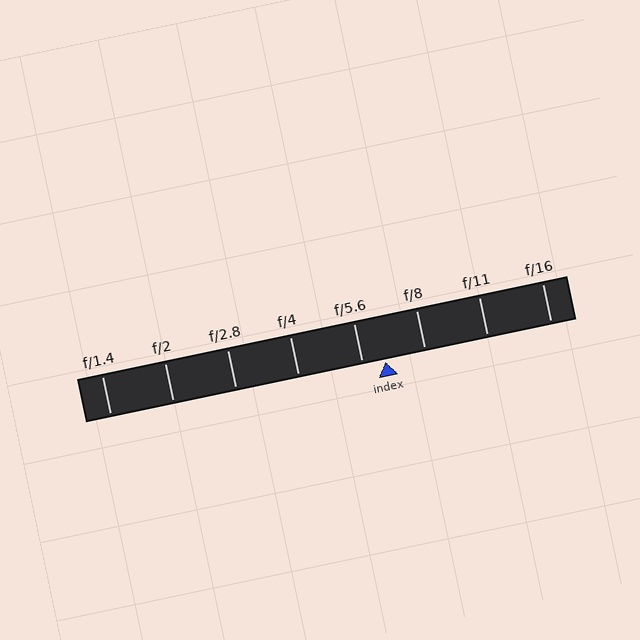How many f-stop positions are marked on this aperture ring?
There are 8 f-stop positions marked.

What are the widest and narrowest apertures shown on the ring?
The widest aperture shown is f/1.4 and the narrowest is f/16.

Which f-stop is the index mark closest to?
The index mark is closest to f/5.6.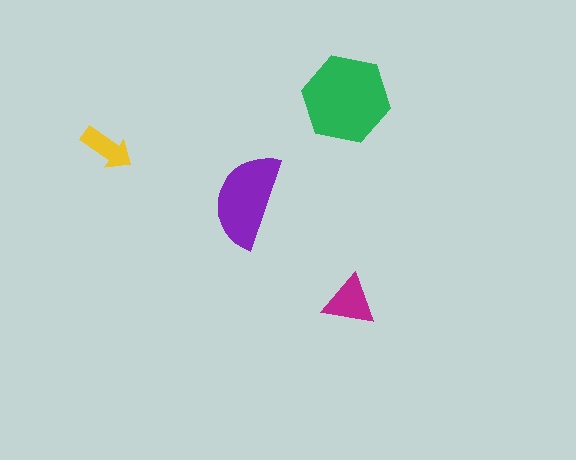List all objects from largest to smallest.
The green hexagon, the purple semicircle, the magenta triangle, the yellow arrow.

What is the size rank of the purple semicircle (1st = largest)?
2nd.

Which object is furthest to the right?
The magenta triangle is rightmost.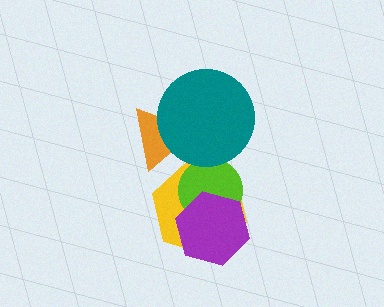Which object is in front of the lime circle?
The purple hexagon is in front of the lime circle.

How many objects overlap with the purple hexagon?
2 objects overlap with the purple hexagon.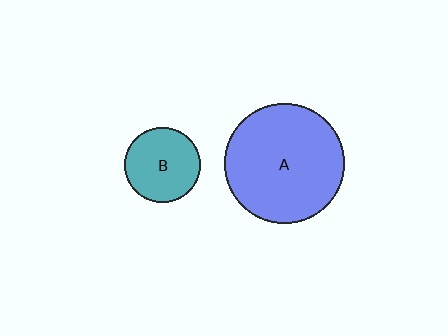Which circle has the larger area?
Circle A (blue).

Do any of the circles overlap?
No, none of the circles overlap.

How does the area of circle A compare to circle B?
Approximately 2.5 times.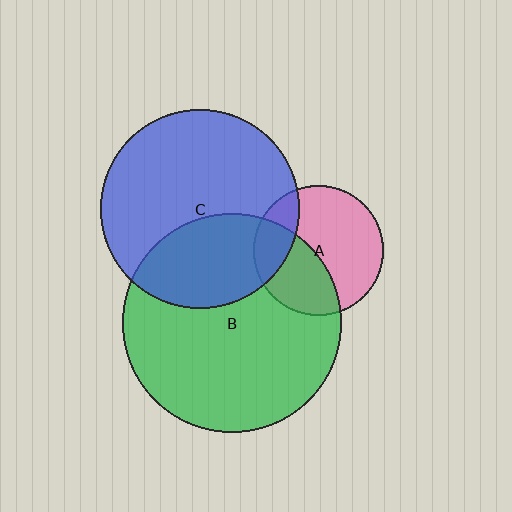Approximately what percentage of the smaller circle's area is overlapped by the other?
Approximately 20%.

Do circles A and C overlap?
Yes.